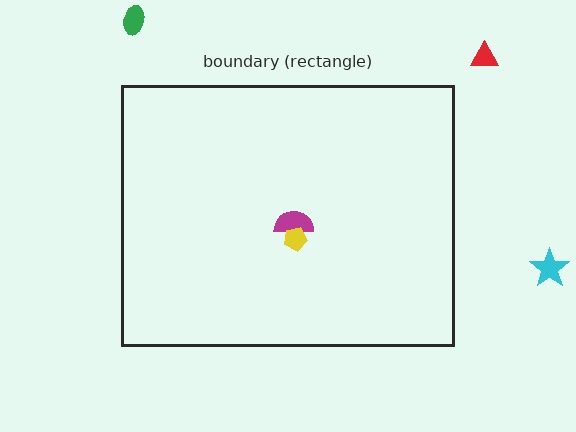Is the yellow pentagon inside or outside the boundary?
Inside.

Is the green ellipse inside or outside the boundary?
Outside.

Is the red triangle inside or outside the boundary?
Outside.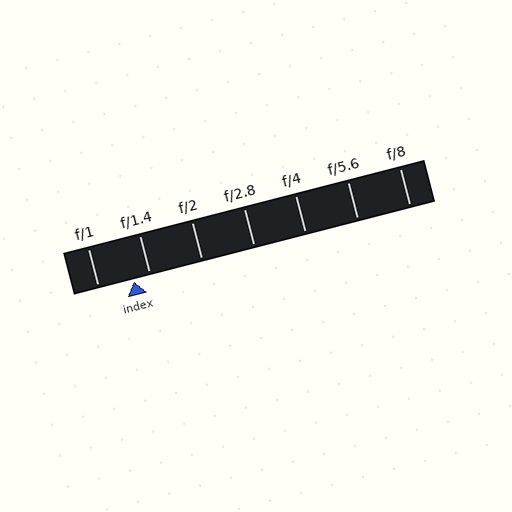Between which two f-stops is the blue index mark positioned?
The index mark is between f/1 and f/1.4.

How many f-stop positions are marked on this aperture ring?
There are 7 f-stop positions marked.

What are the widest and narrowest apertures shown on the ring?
The widest aperture shown is f/1 and the narrowest is f/8.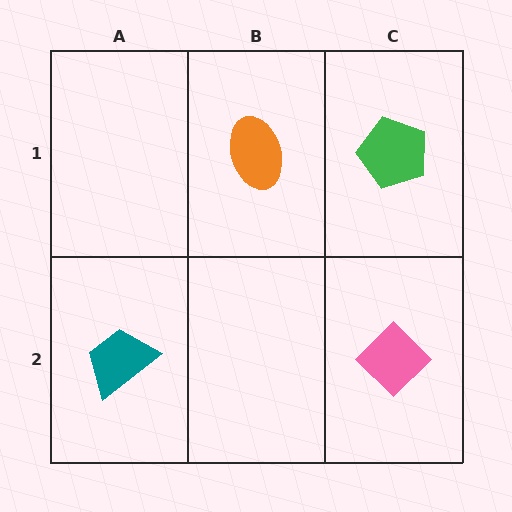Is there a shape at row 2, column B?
No, that cell is empty.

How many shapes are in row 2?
2 shapes.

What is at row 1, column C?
A green pentagon.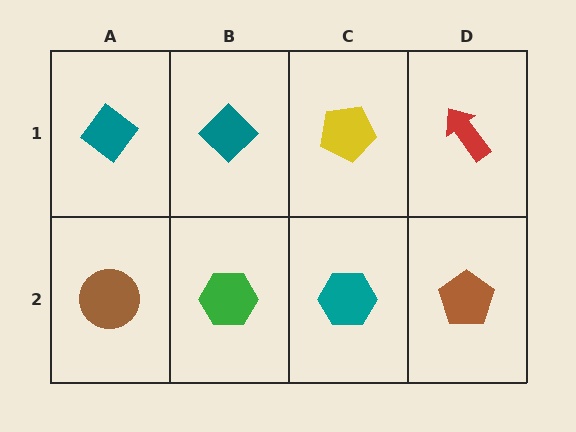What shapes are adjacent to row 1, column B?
A green hexagon (row 2, column B), a teal diamond (row 1, column A), a yellow pentagon (row 1, column C).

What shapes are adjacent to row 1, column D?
A brown pentagon (row 2, column D), a yellow pentagon (row 1, column C).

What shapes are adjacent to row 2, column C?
A yellow pentagon (row 1, column C), a green hexagon (row 2, column B), a brown pentagon (row 2, column D).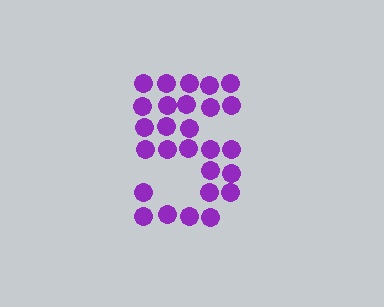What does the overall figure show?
The overall figure shows the digit 5.